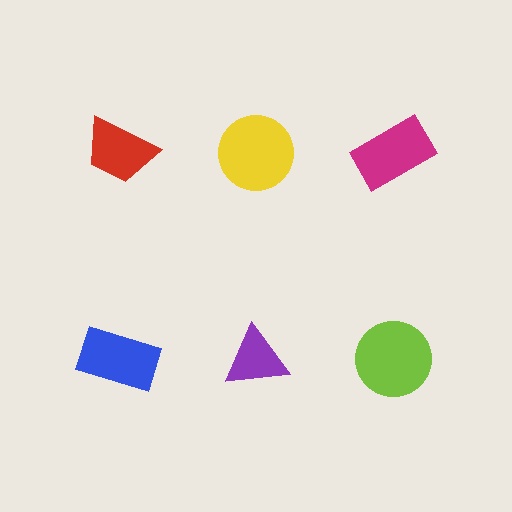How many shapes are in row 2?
3 shapes.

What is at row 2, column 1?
A blue rectangle.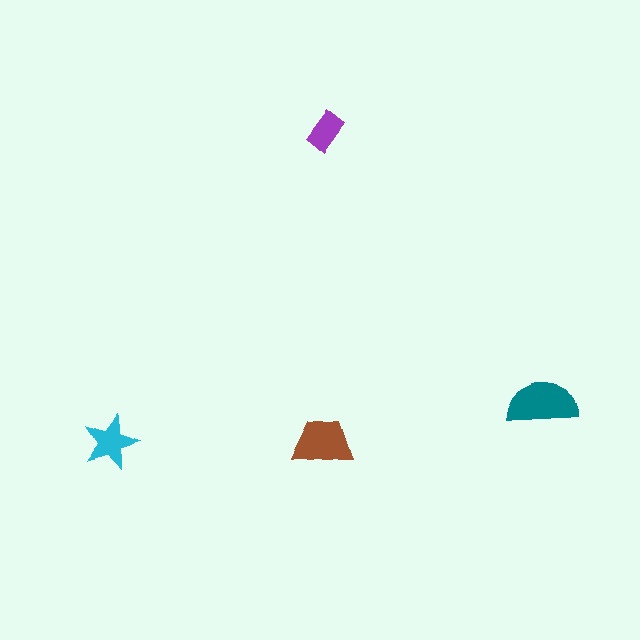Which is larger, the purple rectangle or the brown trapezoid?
The brown trapezoid.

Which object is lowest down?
The brown trapezoid is bottommost.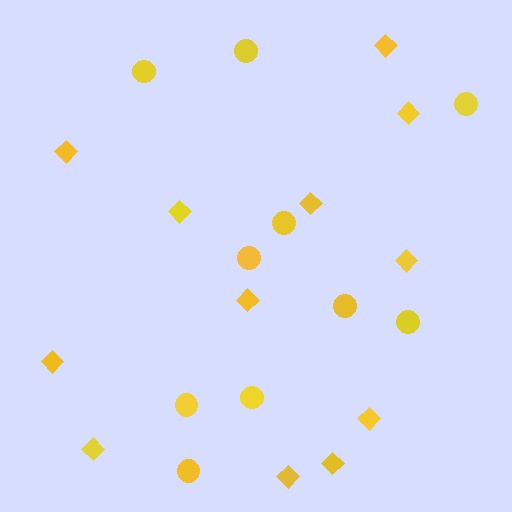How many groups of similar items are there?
There are 2 groups: one group of diamonds (12) and one group of circles (10).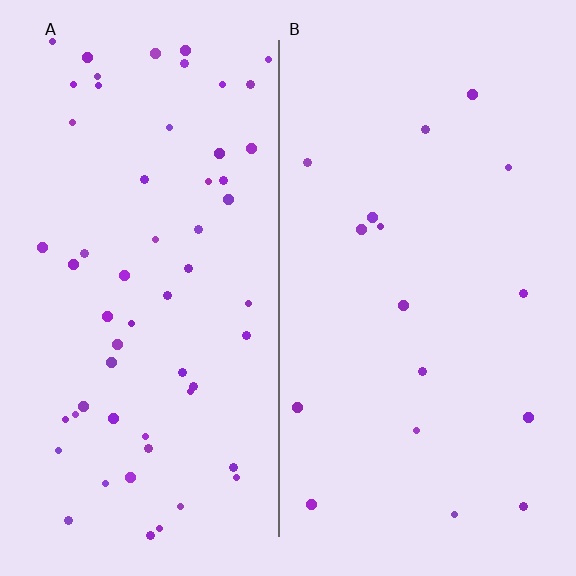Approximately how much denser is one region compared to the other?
Approximately 3.4× — region A over region B.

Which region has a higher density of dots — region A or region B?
A (the left).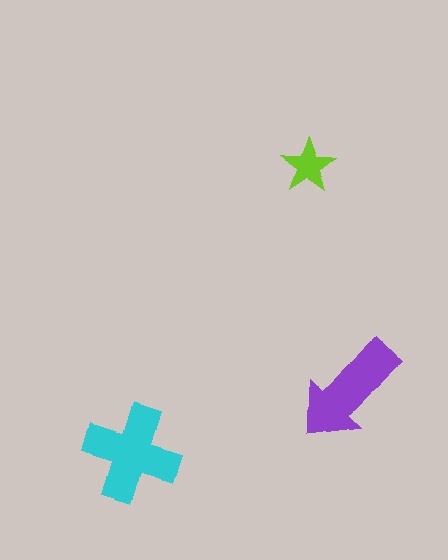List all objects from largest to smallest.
The cyan cross, the purple arrow, the lime star.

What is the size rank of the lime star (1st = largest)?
3rd.